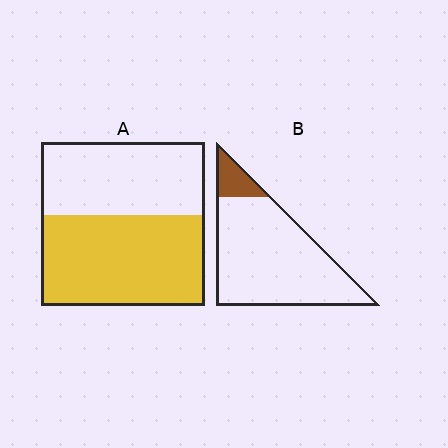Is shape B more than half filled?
No.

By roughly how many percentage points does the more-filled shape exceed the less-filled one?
By roughly 45 percentage points (A over B).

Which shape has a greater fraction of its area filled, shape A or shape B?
Shape A.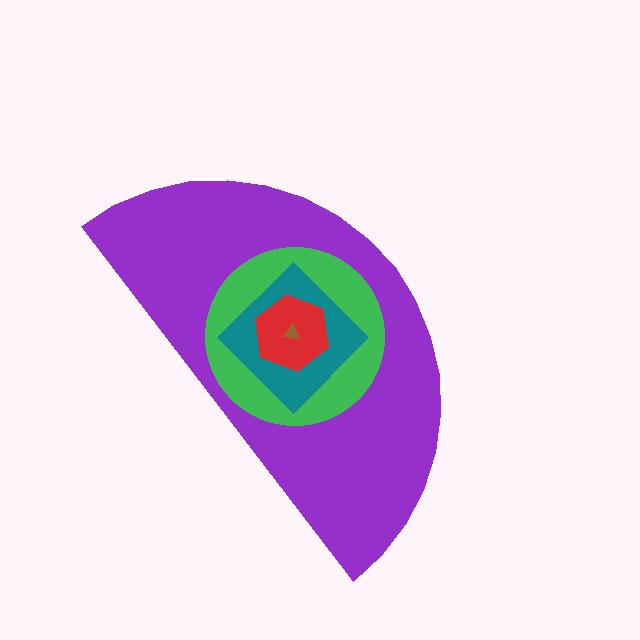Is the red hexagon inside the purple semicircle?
Yes.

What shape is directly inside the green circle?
The teal diamond.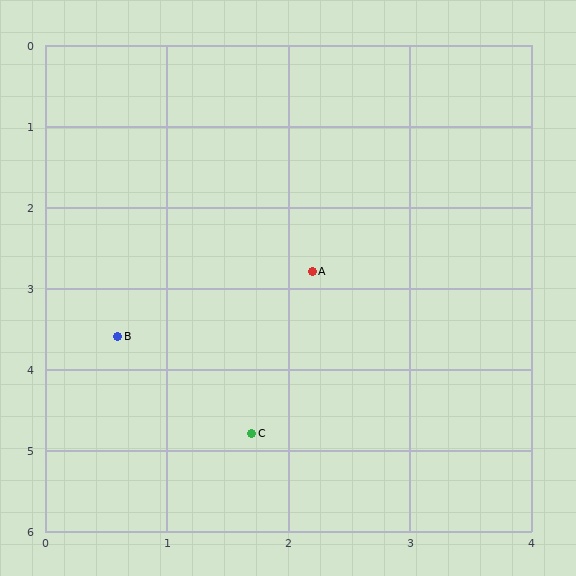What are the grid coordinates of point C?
Point C is at approximately (1.7, 4.8).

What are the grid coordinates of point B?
Point B is at approximately (0.6, 3.6).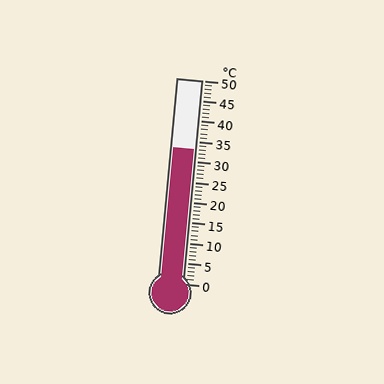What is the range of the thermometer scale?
The thermometer scale ranges from 0°C to 50°C.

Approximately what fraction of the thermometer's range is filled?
The thermometer is filled to approximately 65% of its range.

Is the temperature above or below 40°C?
The temperature is below 40°C.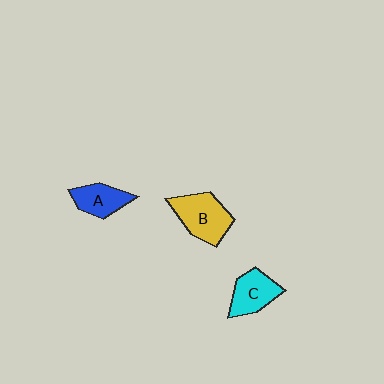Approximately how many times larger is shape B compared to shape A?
Approximately 1.5 times.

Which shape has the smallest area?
Shape A (blue).